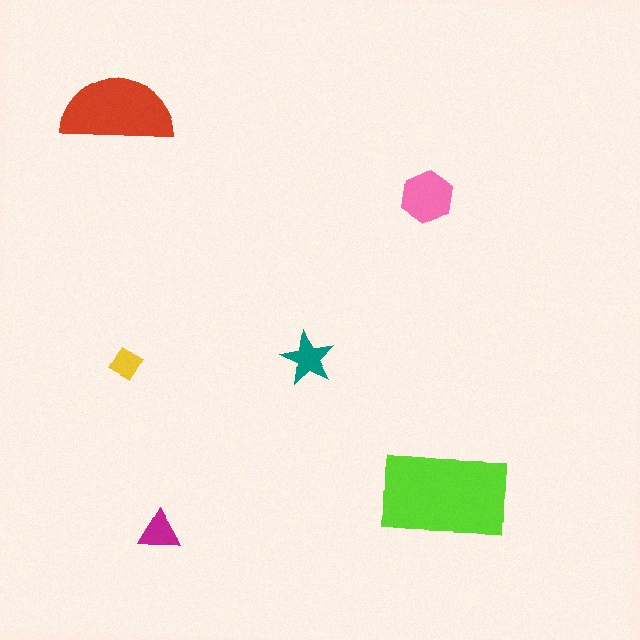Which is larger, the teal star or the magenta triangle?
The teal star.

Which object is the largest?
The lime rectangle.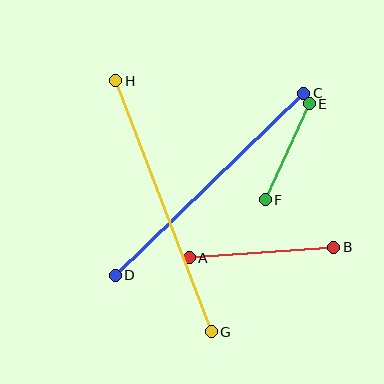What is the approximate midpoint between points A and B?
The midpoint is at approximately (262, 253) pixels.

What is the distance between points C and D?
The distance is approximately 263 pixels.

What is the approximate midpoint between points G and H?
The midpoint is at approximately (164, 206) pixels.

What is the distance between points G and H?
The distance is approximately 268 pixels.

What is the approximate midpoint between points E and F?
The midpoint is at approximately (287, 152) pixels.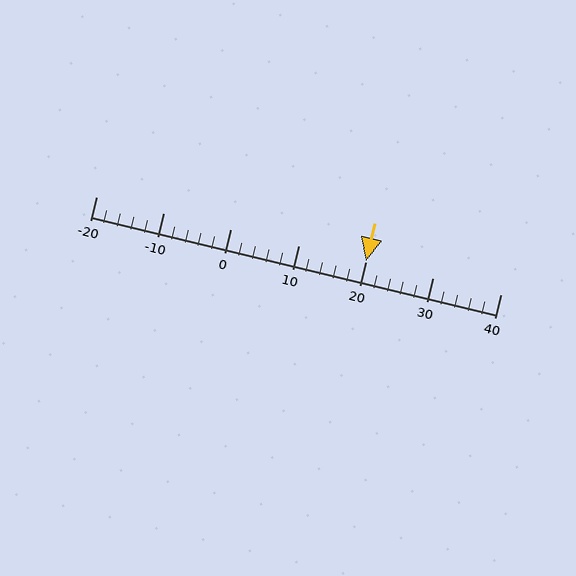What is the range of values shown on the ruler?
The ruler shows values from -20 to 40.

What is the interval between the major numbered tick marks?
The major tick marks are spaced 10 units apart.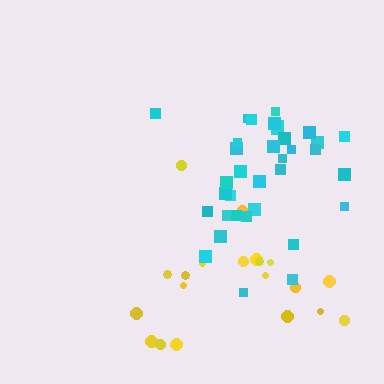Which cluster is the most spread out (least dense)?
Yellow.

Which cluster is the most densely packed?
Cyan.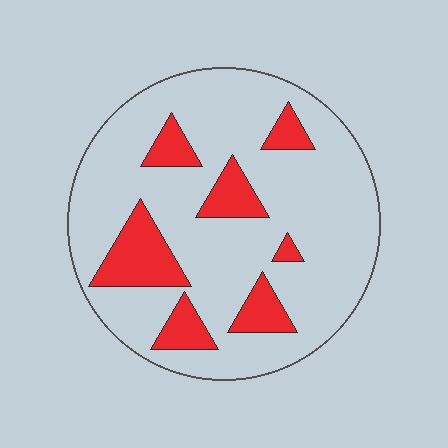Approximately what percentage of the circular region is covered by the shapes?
Approximately 20%.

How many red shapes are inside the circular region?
7.